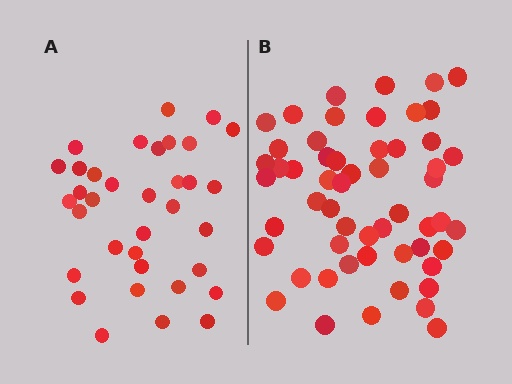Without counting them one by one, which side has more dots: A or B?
Region B (the right region) has more dots.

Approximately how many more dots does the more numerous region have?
Region B has approximately 20 more dots than region A.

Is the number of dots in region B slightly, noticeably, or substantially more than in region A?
Region B has substantially more. The ratio is roughly 1.6 to 1.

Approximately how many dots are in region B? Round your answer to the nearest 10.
About 60 dots. (The exact count is 55, which rounds to 60.)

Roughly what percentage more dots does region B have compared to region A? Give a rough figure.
About 55% more.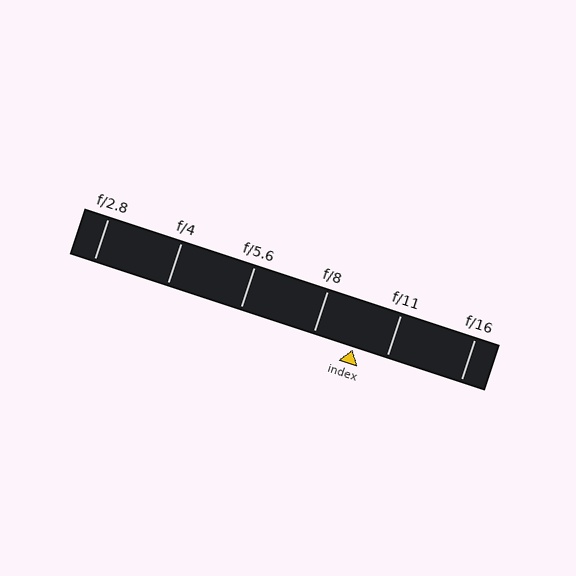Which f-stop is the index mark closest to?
The index mark is closest to f/11.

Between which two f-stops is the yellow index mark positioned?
The index mark is between f/8 and f/11.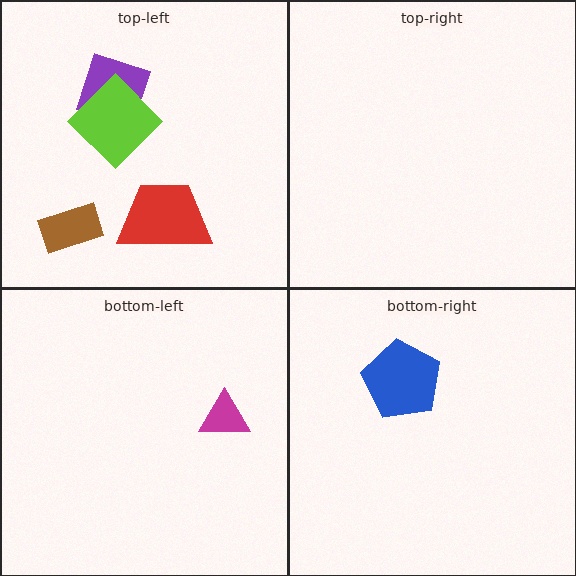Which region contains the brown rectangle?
The top-left region.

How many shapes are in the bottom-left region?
1.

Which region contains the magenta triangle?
The bottom-left region.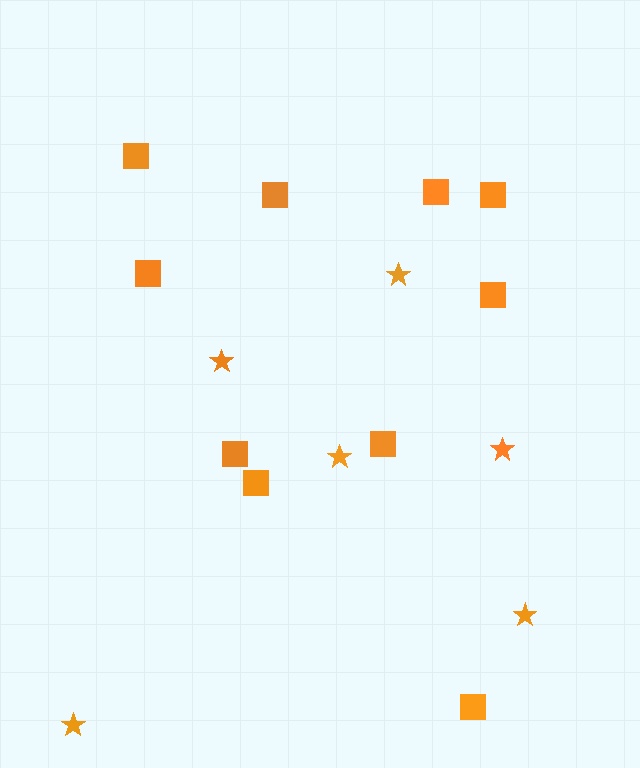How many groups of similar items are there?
There are 2 groups: one group of squares (10) and one group of stars (6).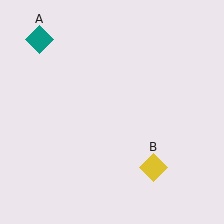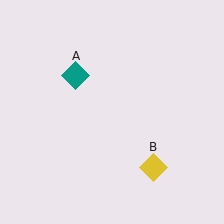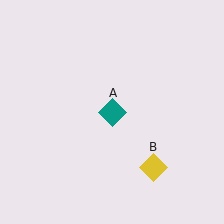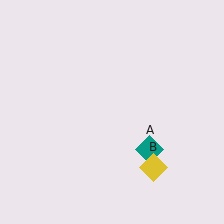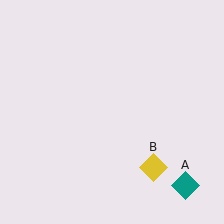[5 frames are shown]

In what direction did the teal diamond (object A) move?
The teal diamond (object A) moved down and to the right.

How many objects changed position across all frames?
1 object changed position: teal diamond (object A).